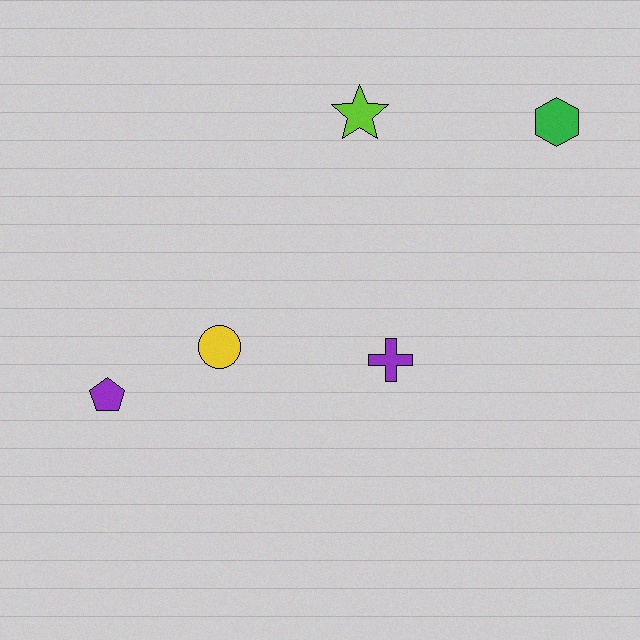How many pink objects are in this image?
There are no pink objects.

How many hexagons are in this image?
There is 1 hexagon.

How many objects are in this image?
There are 5 objects.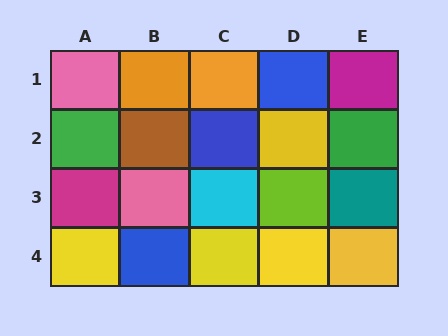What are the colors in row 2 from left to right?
Green, brown, blue, yellow, green.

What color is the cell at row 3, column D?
Lime.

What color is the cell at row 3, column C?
Cyan.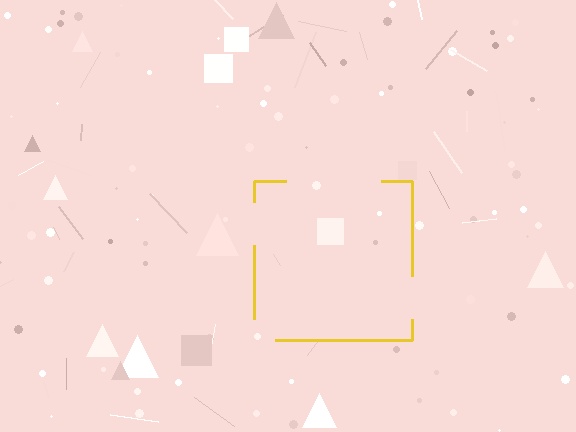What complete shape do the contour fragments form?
The contour fragments form a square.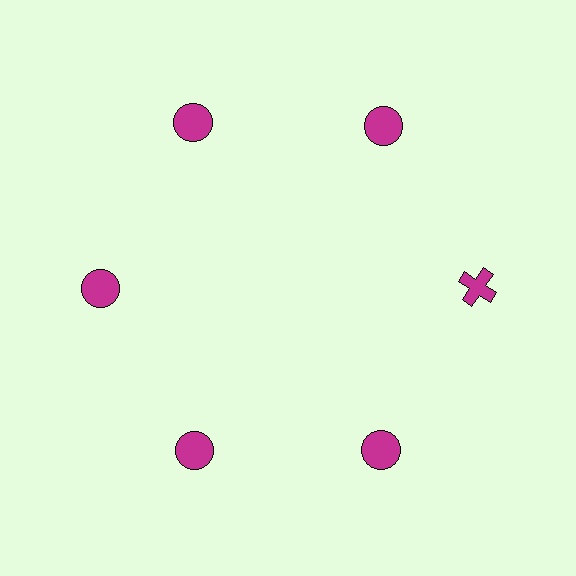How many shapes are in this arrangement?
There are 6 shapes arranged in a ring pattern.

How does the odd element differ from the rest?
It has a different shape: cross instead of circle.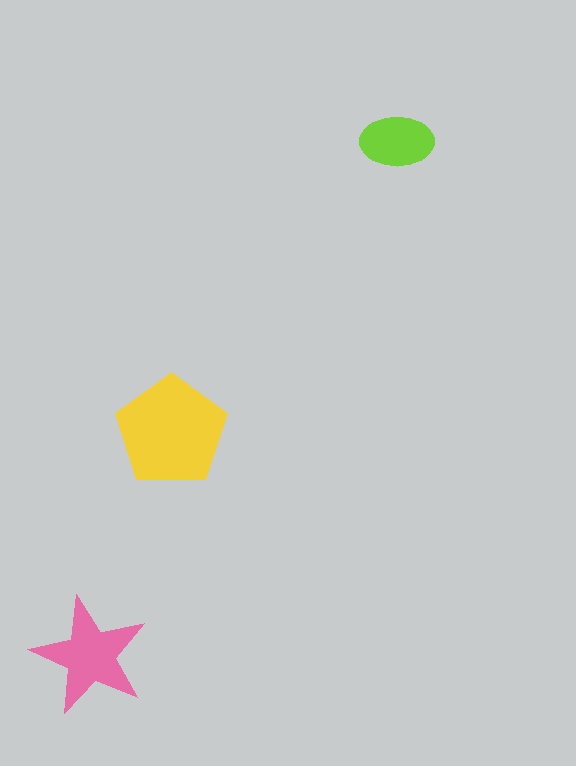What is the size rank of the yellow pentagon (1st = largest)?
1st.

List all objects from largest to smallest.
The yellow pentagon, the pink star, the lime ellipse.